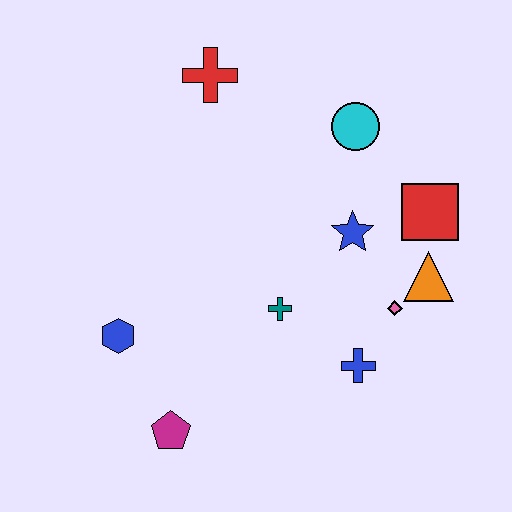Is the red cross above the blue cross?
Yes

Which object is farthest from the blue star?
The magenta pentagon is farthest from the blue star.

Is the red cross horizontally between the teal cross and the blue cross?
No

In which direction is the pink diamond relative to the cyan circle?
The pink diamond is below the cyan circle.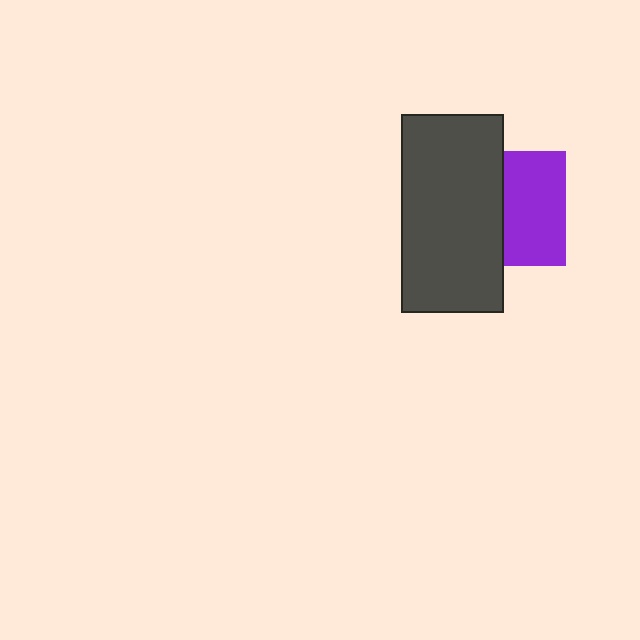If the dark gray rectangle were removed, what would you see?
You would see the complete purple square.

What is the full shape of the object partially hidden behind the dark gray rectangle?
The partially hidden object is a purple square.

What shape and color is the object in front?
The object in front is a dark gray rectangle.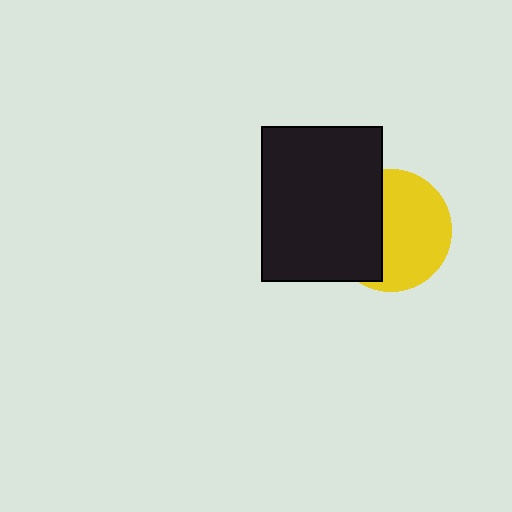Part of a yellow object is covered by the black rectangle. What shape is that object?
It is a circle.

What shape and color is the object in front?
The object in front is a black rectangle.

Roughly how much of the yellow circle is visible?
About half of it is visible (roughly 59%).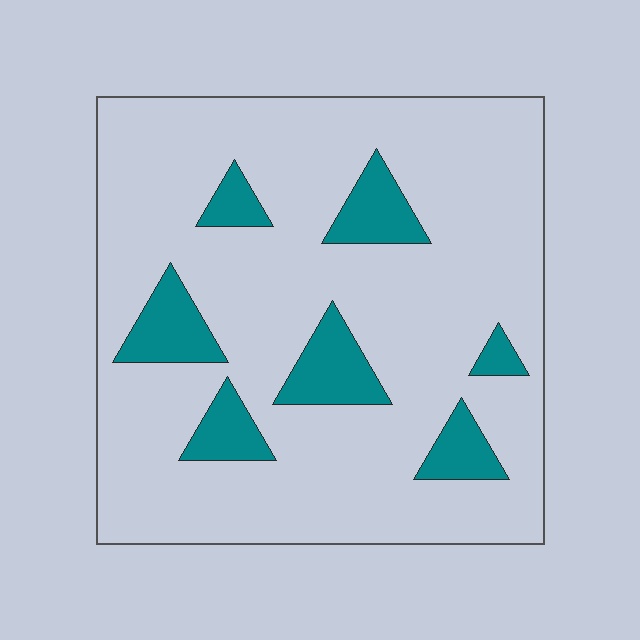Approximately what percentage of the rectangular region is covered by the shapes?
Approximately 15%.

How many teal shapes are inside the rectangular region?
7.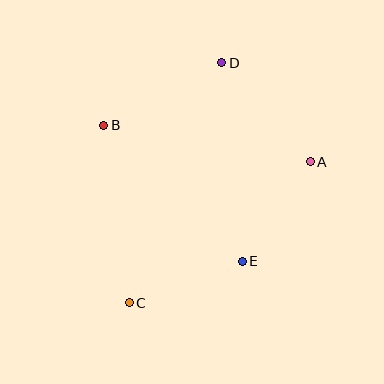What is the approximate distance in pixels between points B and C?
The distance between B and C is approximately 179 pixels.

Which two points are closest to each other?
Points A and E are closest to each other.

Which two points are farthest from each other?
Points C and D are farthest from each other.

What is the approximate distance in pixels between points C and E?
The distance between C and E is approximately 121 pixels.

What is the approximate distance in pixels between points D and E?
The distance between D and E is approximately 200 pixels.